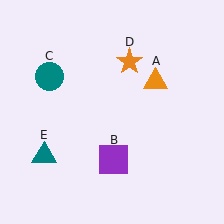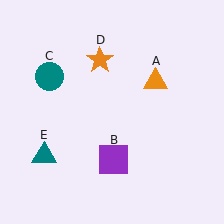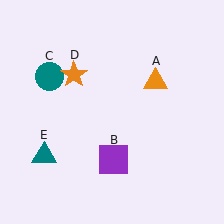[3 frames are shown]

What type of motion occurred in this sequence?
The orange star (object D) rotated counterclockwise around the center of the scene.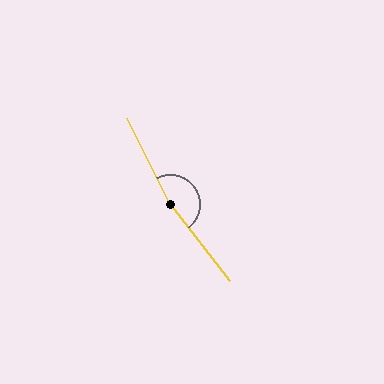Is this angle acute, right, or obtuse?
It is obtuse.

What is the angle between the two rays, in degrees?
Approximately 168 degrees.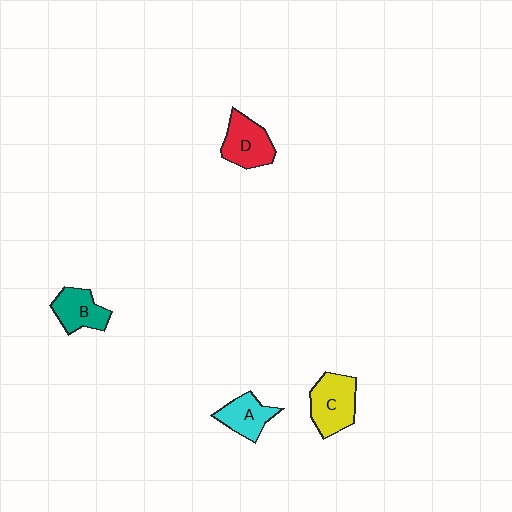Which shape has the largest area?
Shape C (yellow).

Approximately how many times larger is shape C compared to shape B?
Approximately 1.3 times.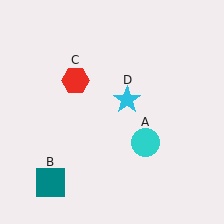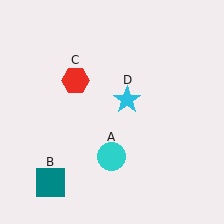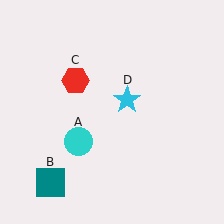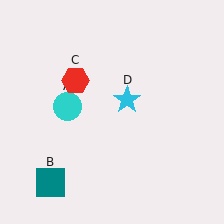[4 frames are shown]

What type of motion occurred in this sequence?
The cyan circle (object A) rotated clockwise around the center of the scene.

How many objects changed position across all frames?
1 object changed position: cyan circle (object A).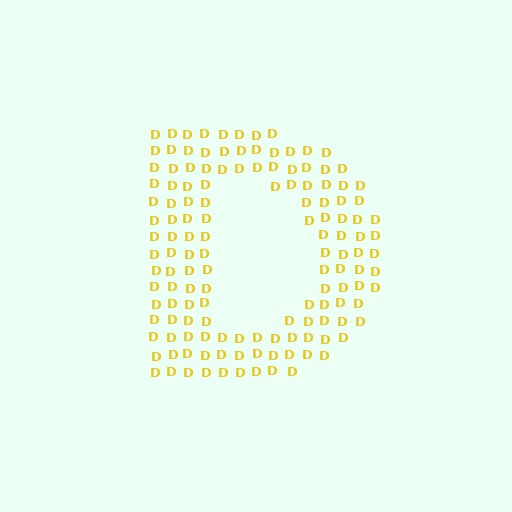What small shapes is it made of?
It is made of small letter D's.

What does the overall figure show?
The overall figure shows the letter D.